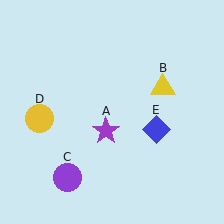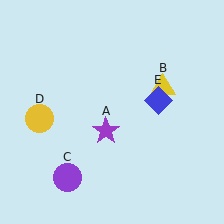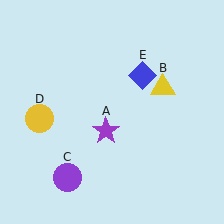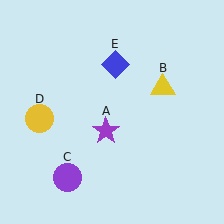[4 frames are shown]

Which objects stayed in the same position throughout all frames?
Purple star (object A) and yellow triangle (object B) and purple circle (object C) and yellow circle (object D) remained stationary.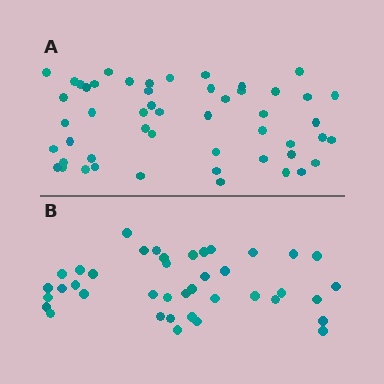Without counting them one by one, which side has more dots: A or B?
Region A (the top region) has more dots.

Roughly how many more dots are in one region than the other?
Region A has roughly 12 or so more dots than region B.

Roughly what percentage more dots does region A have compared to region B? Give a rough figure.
About 30% more.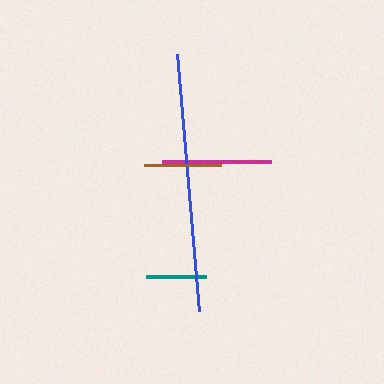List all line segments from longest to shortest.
From longest to shortest: blue, magenta, brown, teal.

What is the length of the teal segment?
The teal segment is approximately 61 pixels long.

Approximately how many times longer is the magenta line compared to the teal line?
The magenta line is approximately 1.8 times the length of the teal line.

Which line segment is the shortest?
The teal line is the shortest at approximately 61 pixels.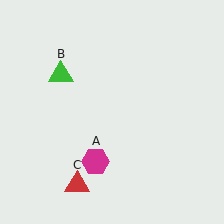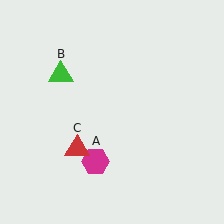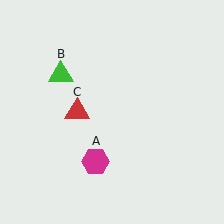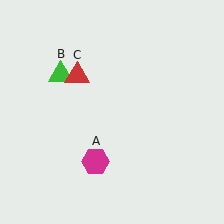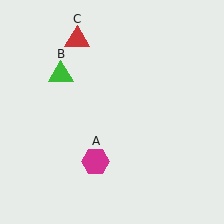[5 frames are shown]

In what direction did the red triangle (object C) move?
The red triangle (object C) moved up.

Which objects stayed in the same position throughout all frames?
Magenta hexagon (object A) and green triangle (object B) remained stationary.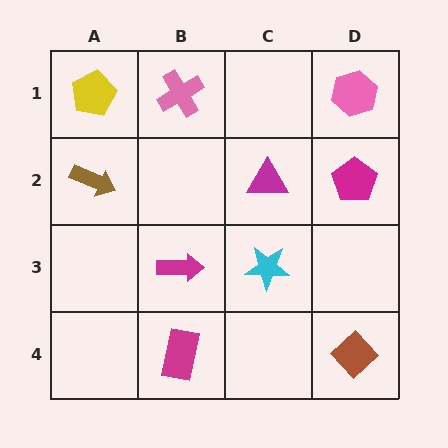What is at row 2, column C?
A magenta triangle.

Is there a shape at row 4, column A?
No, that cell is empty.